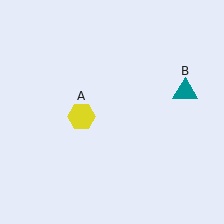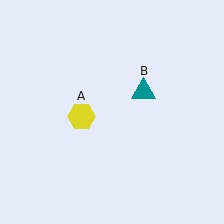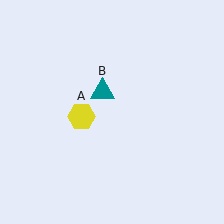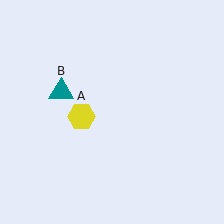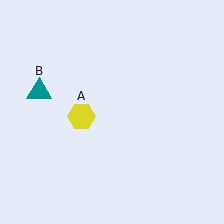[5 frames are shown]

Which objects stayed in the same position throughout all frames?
Yellow hexagon (object A) remained stationary.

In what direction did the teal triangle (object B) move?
The teal triangle (object B) moved left.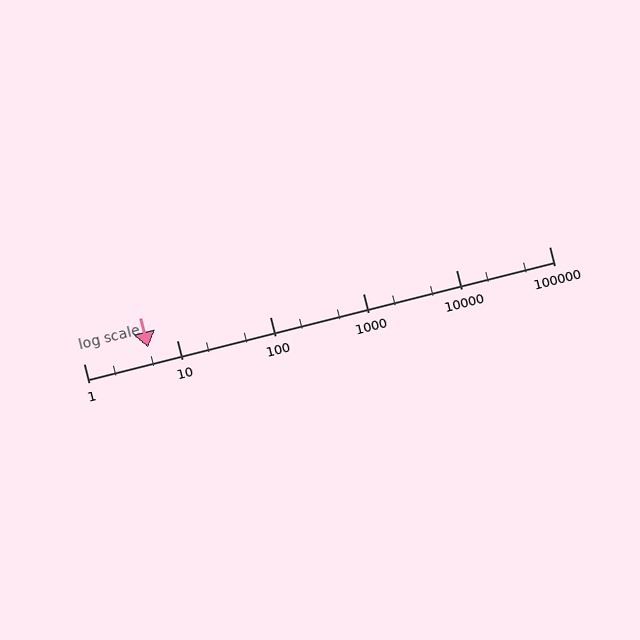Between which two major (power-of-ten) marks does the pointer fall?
The pointer is between 1 and 10.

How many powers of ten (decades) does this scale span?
The scale spans 5 decades, from 1 to 100000.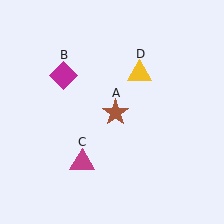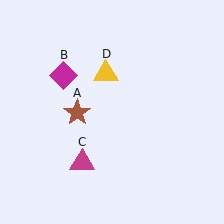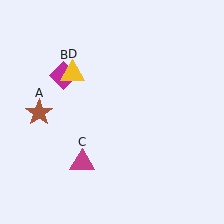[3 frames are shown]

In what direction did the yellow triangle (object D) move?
The yellow triangle (object D) moved left.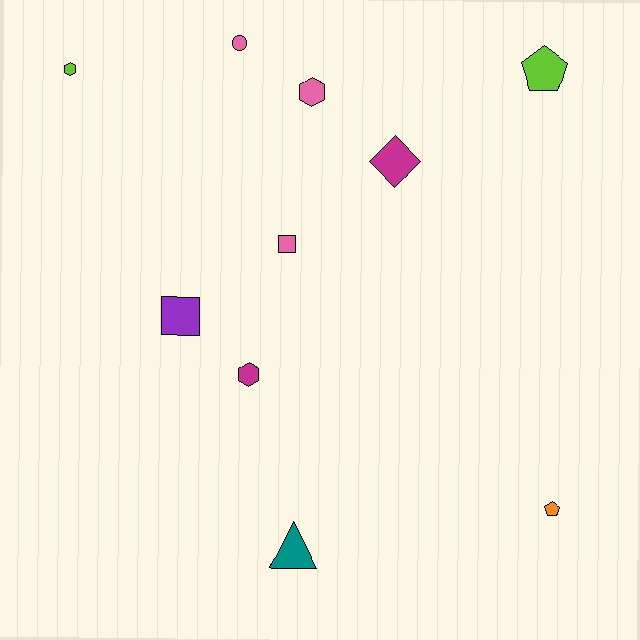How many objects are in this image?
There are 10 objects.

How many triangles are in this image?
There is 1 triangle.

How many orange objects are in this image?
There is 1 orange object.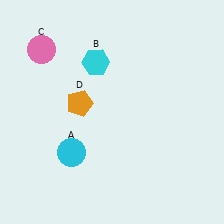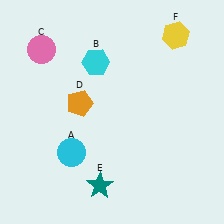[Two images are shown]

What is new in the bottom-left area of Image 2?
A teal star (E) was added in the bottom-left area of Image 2.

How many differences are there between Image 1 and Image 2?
There are 2 differences between the two images.